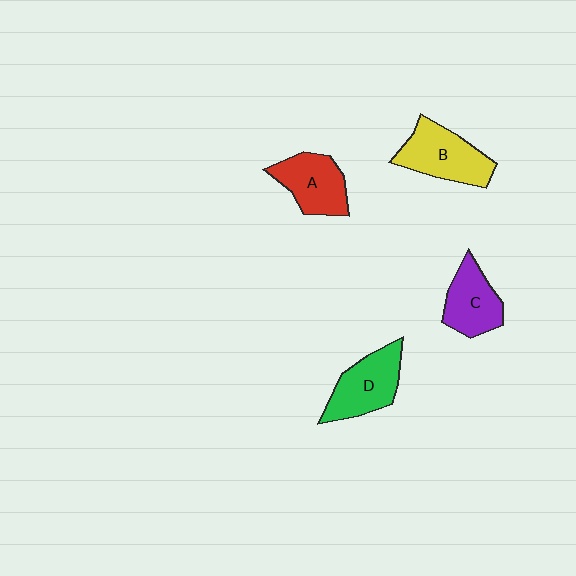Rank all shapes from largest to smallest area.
From largest to smallest: B (yellow), D (green), A (red), C (purple).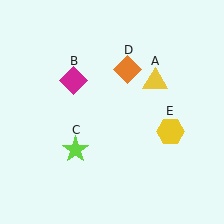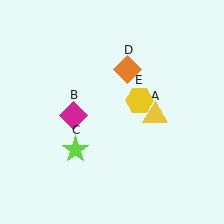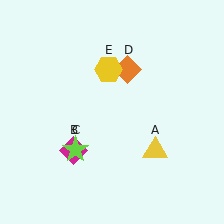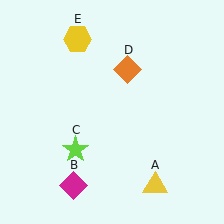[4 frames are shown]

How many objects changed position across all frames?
3 objects changed position: yellow triangle (object A), magenta diamond (object B), yellow hexagon (object E).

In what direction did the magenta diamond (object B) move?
The magenta diamond (object B) moved down.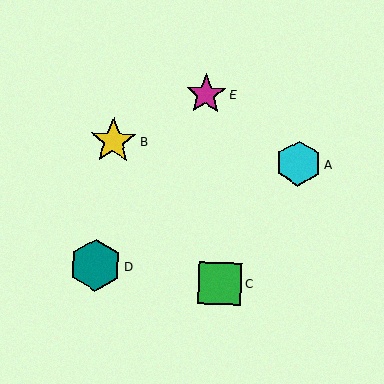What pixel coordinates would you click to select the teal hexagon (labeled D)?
Click at (96, 265) to select the teal hexagon D.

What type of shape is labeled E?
Shape E is a magenta star.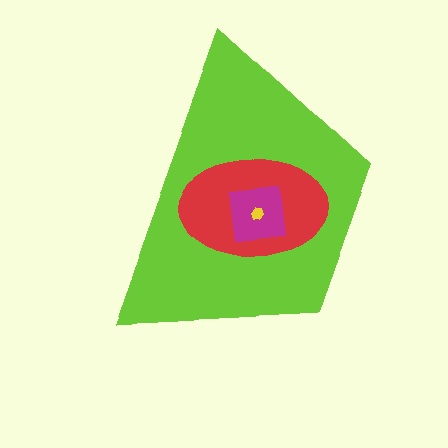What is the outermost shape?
The lime trapezoid.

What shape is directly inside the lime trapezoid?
The red ellipse.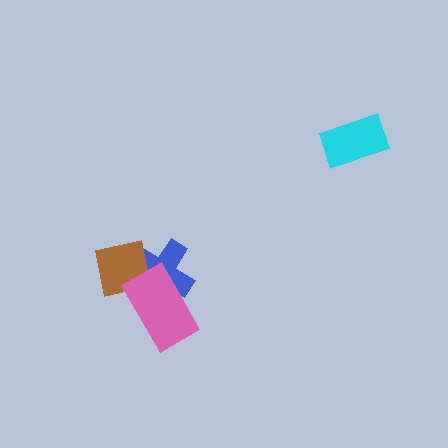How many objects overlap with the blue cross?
2 objects overlap with the blue cross.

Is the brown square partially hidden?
Yes, it is partially covered by another shape.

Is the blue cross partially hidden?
Yes, it is partially covered by another shape.